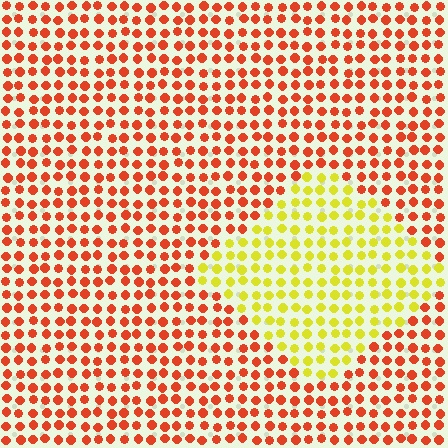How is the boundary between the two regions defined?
The boundary is defined purely by a slight shift in hue (about 54 degrees). Spacing, size, and orientation are identical on both sides.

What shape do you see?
I see a diamond.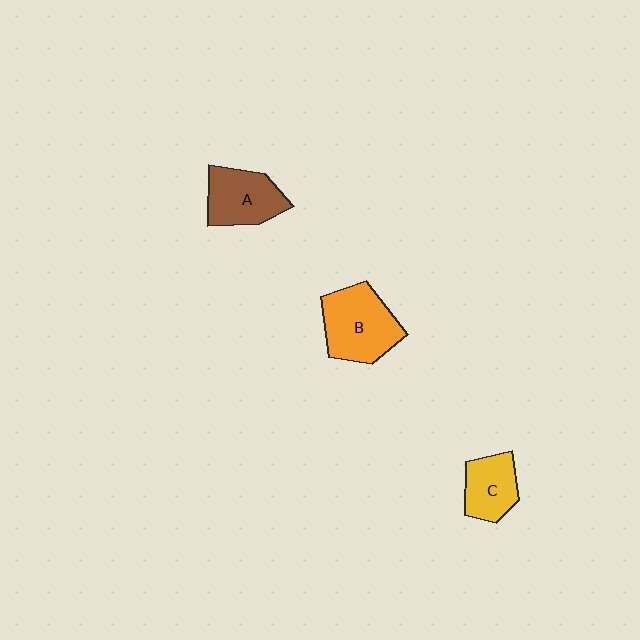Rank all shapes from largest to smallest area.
From largest to smallest: B (orange), A (brown), C (yellow).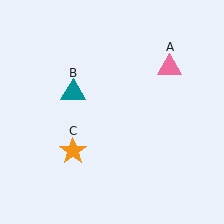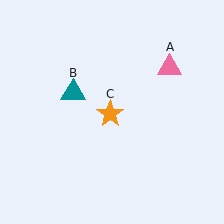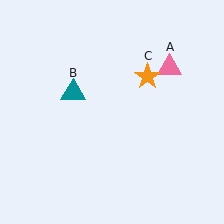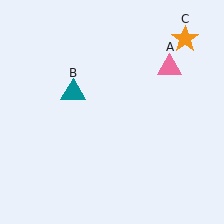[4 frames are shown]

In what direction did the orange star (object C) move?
The orange star (object C) moved up and to the right.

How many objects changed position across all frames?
1 object changed position: orange star (object C).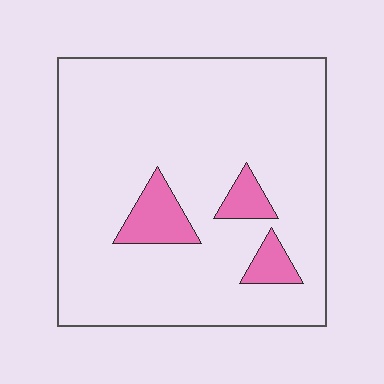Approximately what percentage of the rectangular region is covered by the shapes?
Approximately 10%.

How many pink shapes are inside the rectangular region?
3.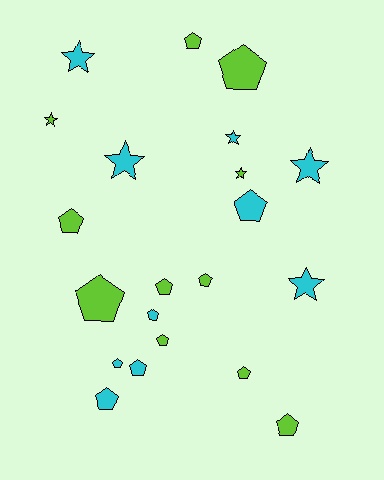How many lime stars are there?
There are 2 lime stars.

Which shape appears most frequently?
Pentagon, with 14 objects.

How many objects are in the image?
There are 21 objects.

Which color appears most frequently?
Lime, with 11 objects.